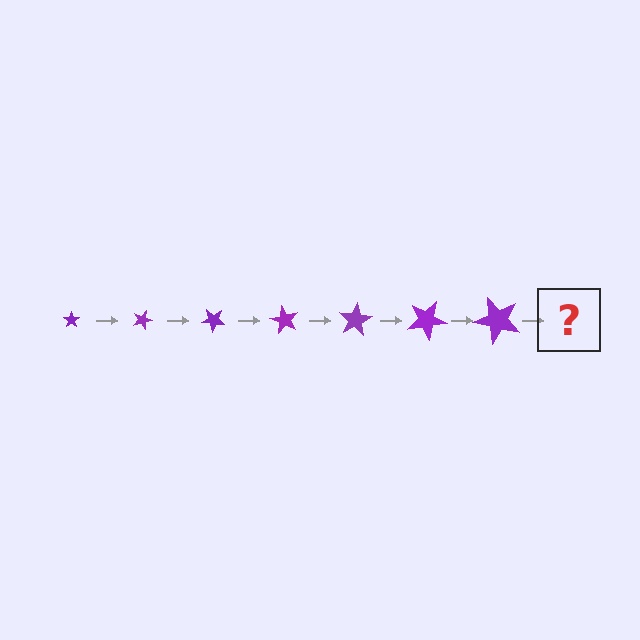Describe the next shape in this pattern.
It should be a star, larger than the previous one and rotated 140 degrees from the start.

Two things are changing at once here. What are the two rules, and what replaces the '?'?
The two rules are that the star grows larger each step and it rotates 20 degrees each step. The '?' should be a star, larger than the previous one and rotated 140 degrees from the start.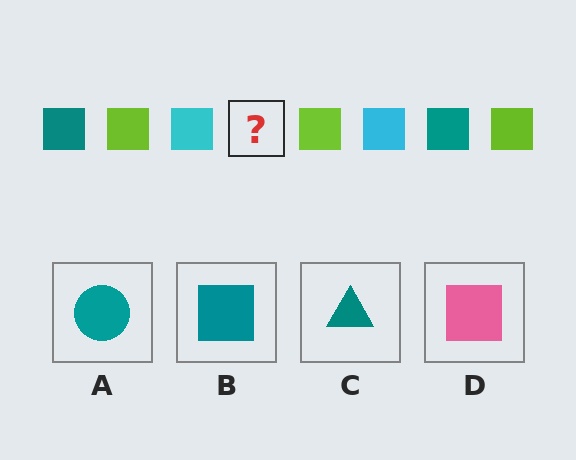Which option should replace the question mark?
Option B.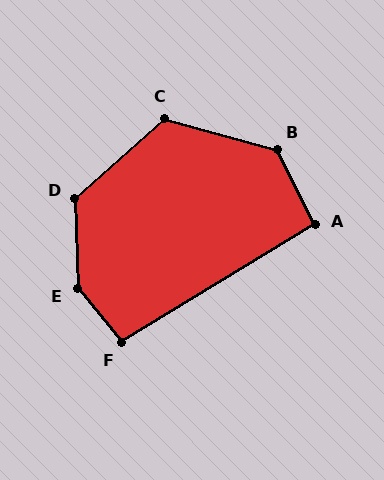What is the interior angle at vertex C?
Approximately 123 degrees (obtuse).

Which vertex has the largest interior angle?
E, at approximately 143 degrees.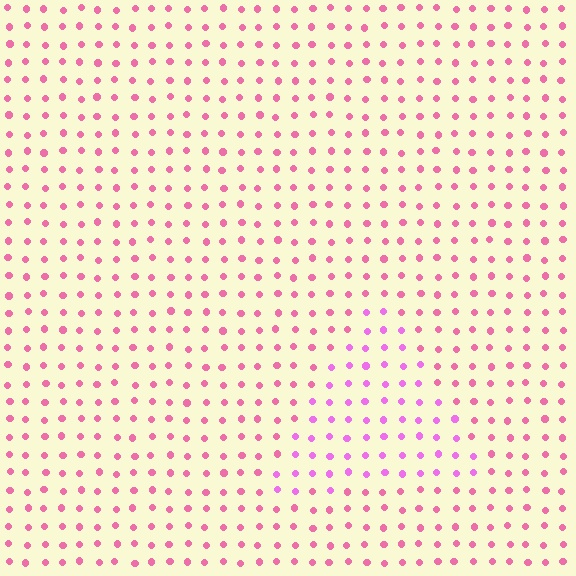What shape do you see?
I see a triangle.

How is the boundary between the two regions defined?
The boundary is defined purely by a slight shift in hue (about 32 degrees). Spacing, size, and orientation are identical on both sides.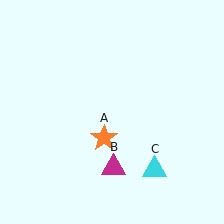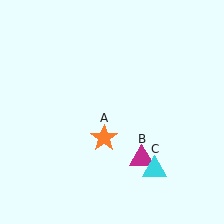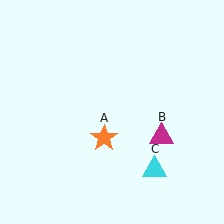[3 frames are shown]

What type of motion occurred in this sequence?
The magenta triangle (object B) rotated counterclockwise around the center of the scene.